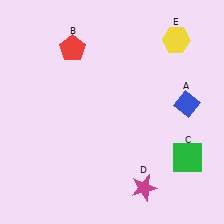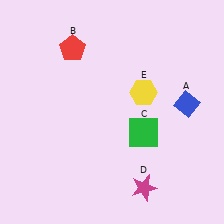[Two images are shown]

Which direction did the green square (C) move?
The green square (C) moved left.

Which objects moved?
The objects that moved are: the green square (C), the yellow hexagon (E).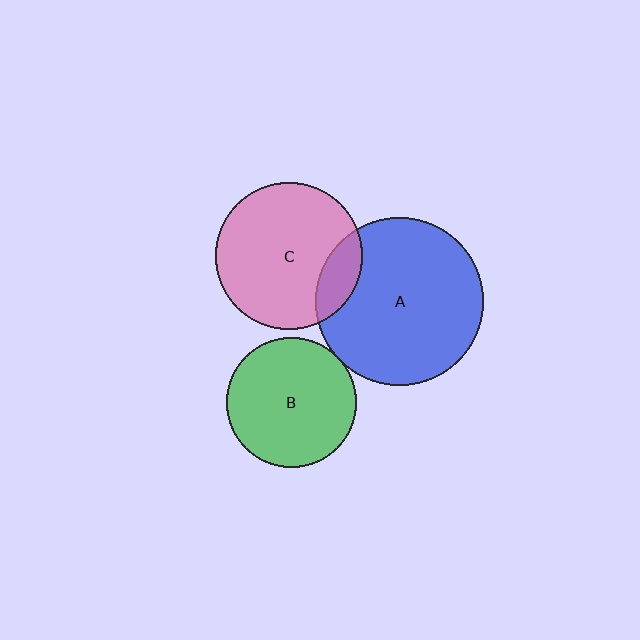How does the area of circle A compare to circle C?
Approximately 1.3 times.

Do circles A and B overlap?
Yes.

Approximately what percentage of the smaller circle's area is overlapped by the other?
Approximately 5%.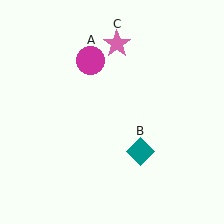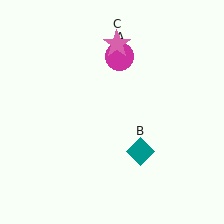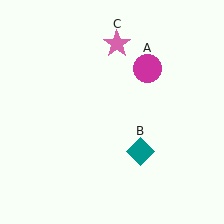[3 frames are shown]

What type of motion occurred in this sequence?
The magenta circle (object A) rotated clockwise around the center of the scene.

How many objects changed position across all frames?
1 object changed position: magenta circle (object A).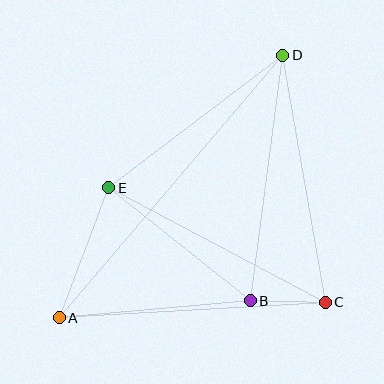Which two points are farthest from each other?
Points A and D are farthest from each other.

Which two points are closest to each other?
Points B and C are closest to each other.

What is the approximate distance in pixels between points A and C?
The distance between A and C is approximately 266 pixels.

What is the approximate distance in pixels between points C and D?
The distance between C and D is approximately 251 pixels.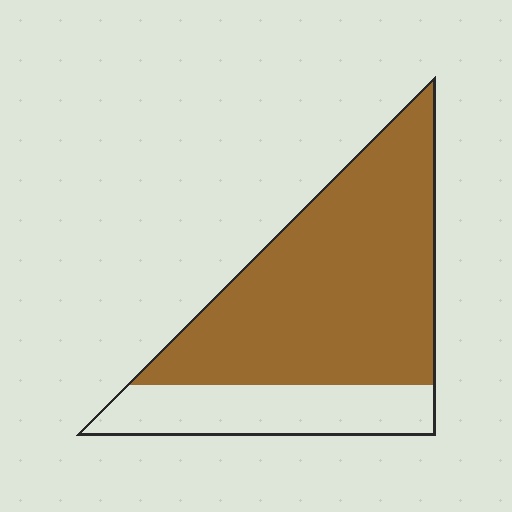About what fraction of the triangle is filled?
About three quarters (3/4).